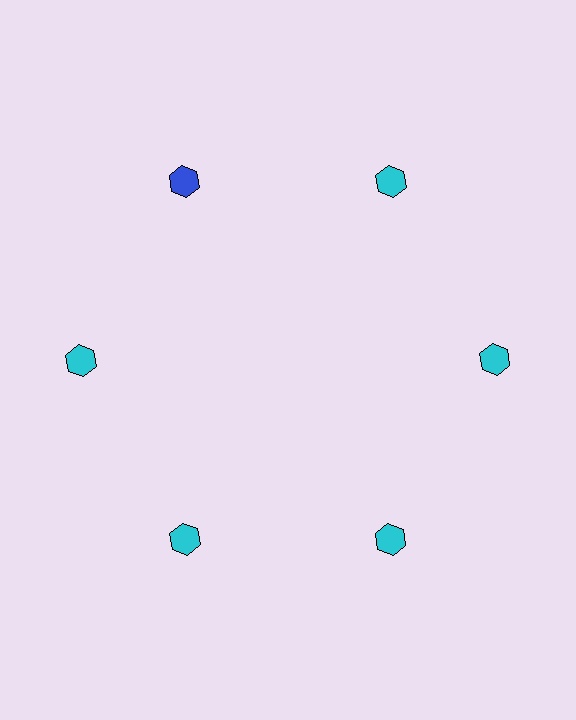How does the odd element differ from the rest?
It has a different color: blue instead of cyan.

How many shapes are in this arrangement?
There are 6 shapes arranged in a ring pattern.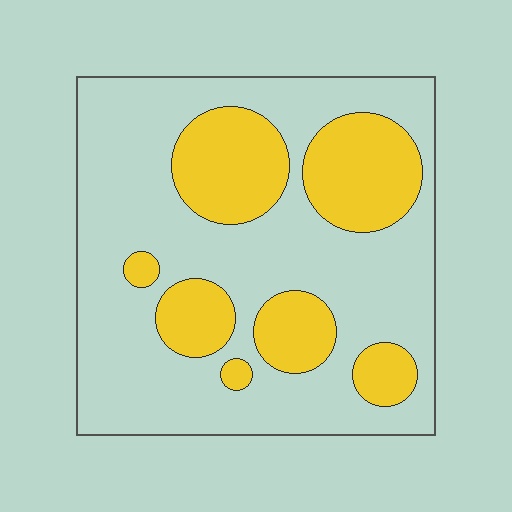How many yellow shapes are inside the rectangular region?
7.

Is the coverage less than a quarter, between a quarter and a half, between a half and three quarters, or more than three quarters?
Between a quarter and a half.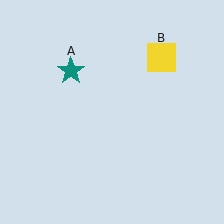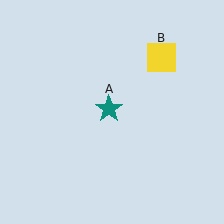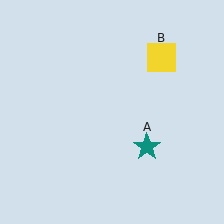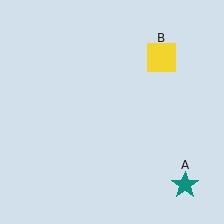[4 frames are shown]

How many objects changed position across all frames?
1 object changed position: teal star (object A).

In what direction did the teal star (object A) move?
The teal star (object A) moved down and to the right.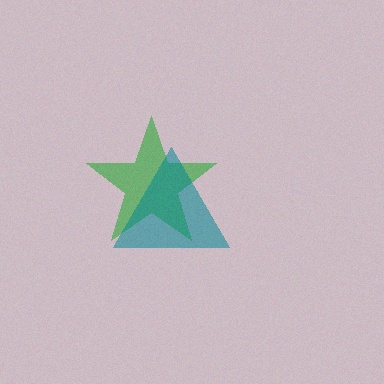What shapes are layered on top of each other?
The layered shapes are: a green star, a teal triangle.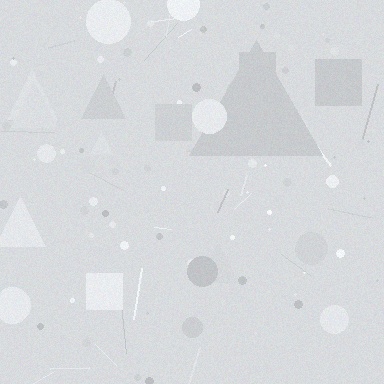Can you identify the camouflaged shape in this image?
The camouflaged shape is a triangle.